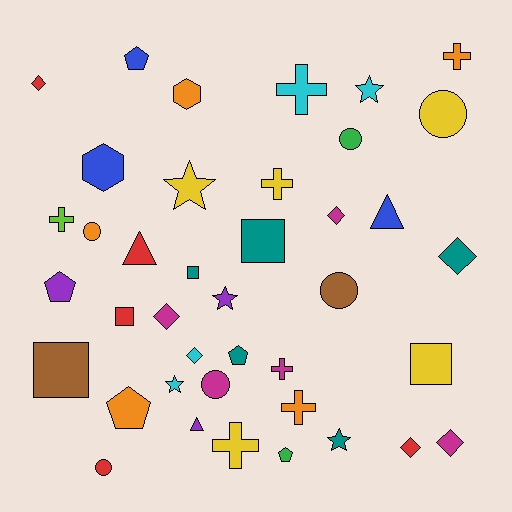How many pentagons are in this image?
There are 5 pentagons.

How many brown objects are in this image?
There are 2 brown objects.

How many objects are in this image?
There are 40 objects.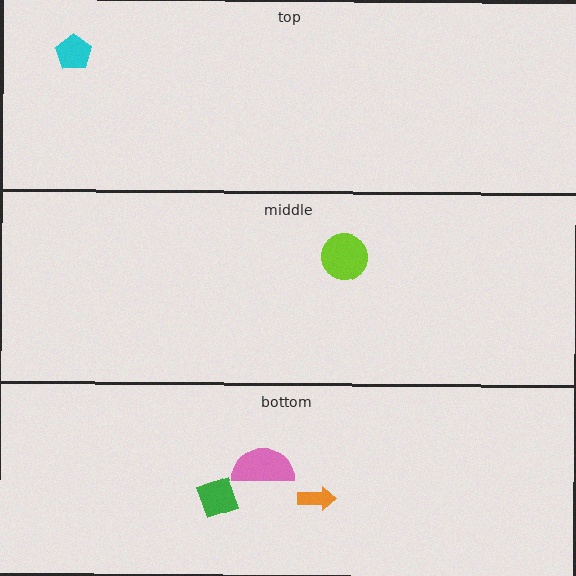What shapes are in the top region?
The cyan pentagon.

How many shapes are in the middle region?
1.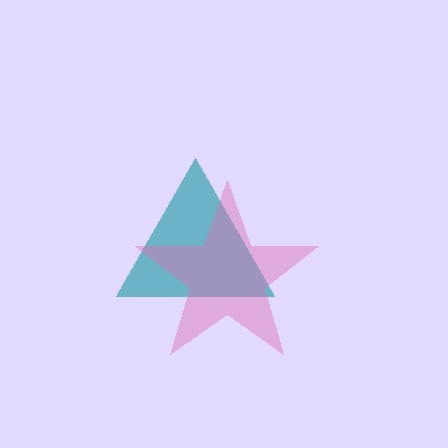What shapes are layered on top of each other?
The layered shapes are: a teal triangle, a pink star.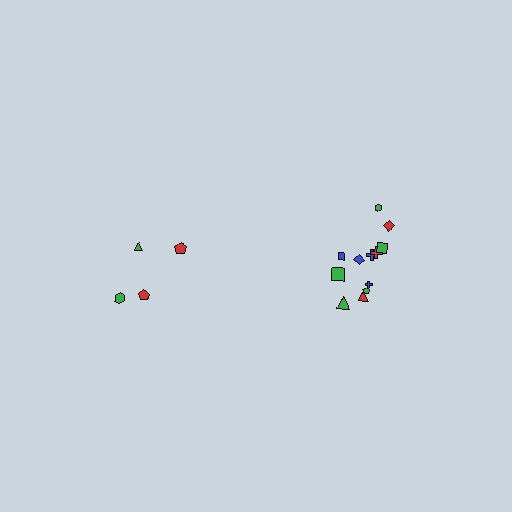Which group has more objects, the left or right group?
The right group.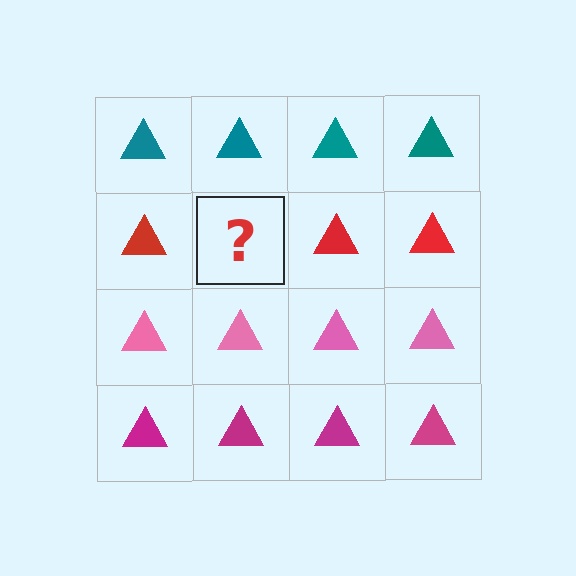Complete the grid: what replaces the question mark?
The question mark should be replaced with a red triangle.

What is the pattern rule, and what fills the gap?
The rule is that each row has a consistent color. The gap should be filled with a red triangle.